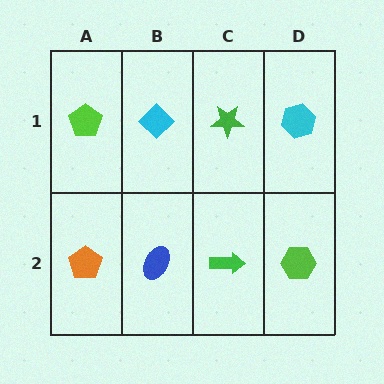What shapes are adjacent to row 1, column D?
A lime hexagon (row 2, column D), a green star (row 1, column C).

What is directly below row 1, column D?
A lime hexagon.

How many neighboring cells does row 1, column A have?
2.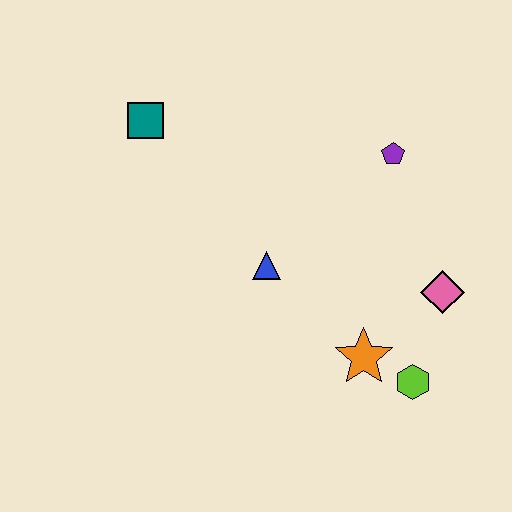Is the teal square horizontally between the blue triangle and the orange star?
No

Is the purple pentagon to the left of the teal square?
No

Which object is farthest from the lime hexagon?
The teal square is farthest from the lime hexagon.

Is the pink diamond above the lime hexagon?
Yes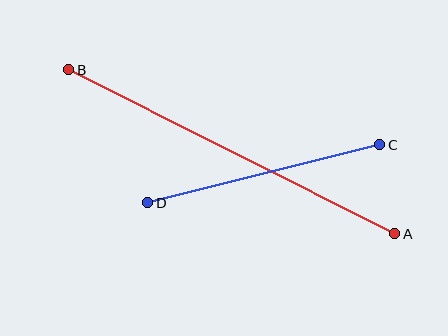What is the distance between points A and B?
The distance is approximately 365 pixels.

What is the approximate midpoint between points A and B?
The midpoint is at approximately (232, 152) pixels.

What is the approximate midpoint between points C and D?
The midpoint is at approximately (264, 174) pixels.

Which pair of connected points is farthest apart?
Points A and B are farthest apart.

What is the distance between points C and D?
The distance is approximately 239 pixels.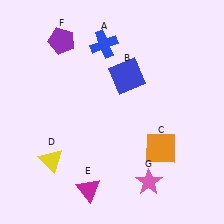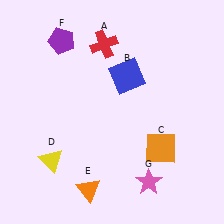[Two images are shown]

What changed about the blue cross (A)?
In Image 1, A is blue. In Image 2, it changed to red.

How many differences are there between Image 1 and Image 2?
There are 2 differences between the two images.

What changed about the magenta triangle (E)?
In Image 1, E is magenta. In Image 2, it changed to orange.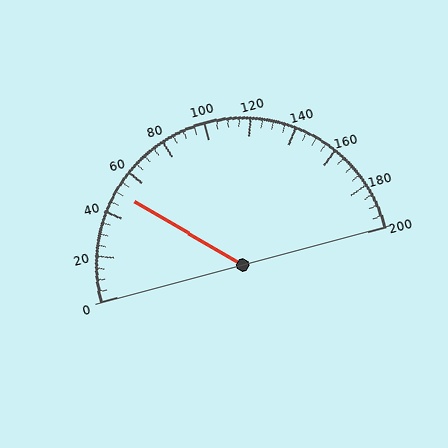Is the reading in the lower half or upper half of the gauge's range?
The reading is in the lower half of the range (0 to 200).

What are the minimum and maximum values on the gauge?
The gauge ranges from 0 to 200.